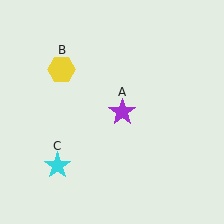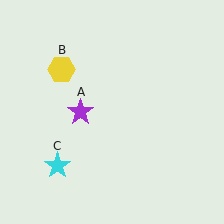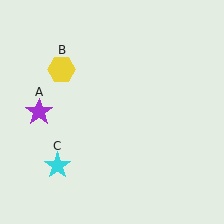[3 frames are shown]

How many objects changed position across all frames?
1 object changed position: purple star (object A).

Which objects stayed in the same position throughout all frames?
Yellow hexagon (object B) and cyan star (object C) remained stationary.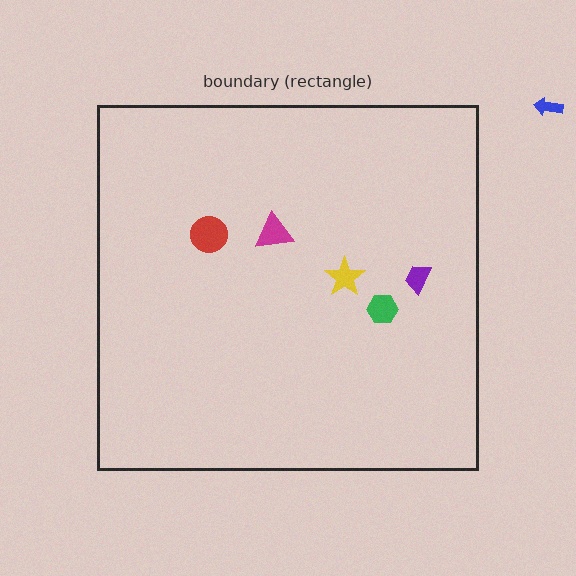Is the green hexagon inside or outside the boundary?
Inside.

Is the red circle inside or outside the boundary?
Inside.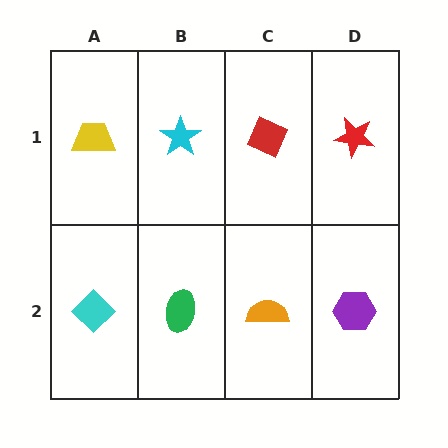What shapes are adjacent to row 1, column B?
A green ellipse (row 2, column B), a yellow trapezoid (row 1, column A), a red diamond (row 1, column C).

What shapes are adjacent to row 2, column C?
A red diamond (row 1, column C), a green ellipse (row 2, column B), a purple hexagon (row 2, column D).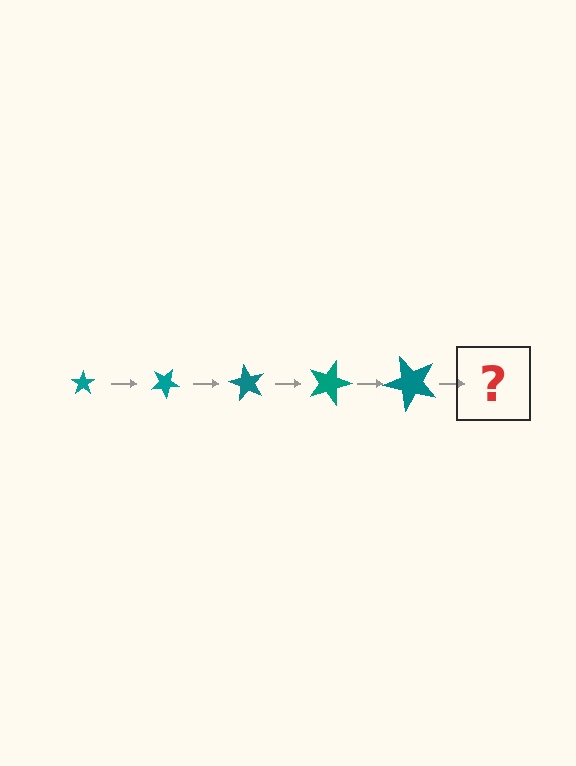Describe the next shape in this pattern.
It should be a star, larger than the previous one and rotated 150 degrees from the start.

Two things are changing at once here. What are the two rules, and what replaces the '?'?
The two rules are that the star grows larger each step and it rotates 30 degrees each step. The '?' should be a star, larger than the previous one and rotated 150 degrees from the start.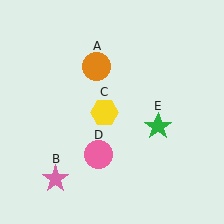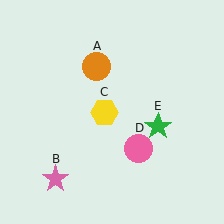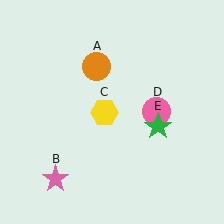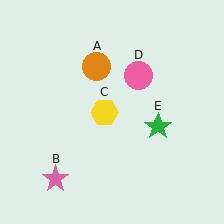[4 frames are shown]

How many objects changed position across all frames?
1 object changed position: pink circle (object D).